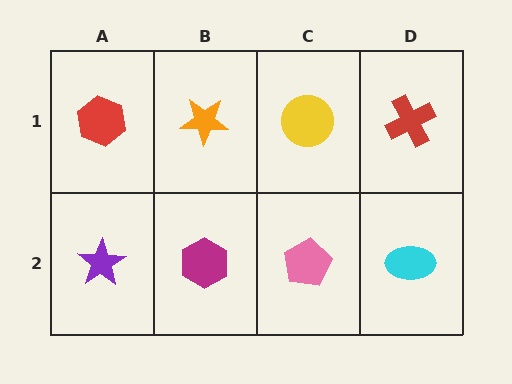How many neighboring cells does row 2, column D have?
2.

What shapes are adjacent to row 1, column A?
A purple star (row 2, column A), an orange star (row 1, column B).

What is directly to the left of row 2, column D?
A pink pentagon.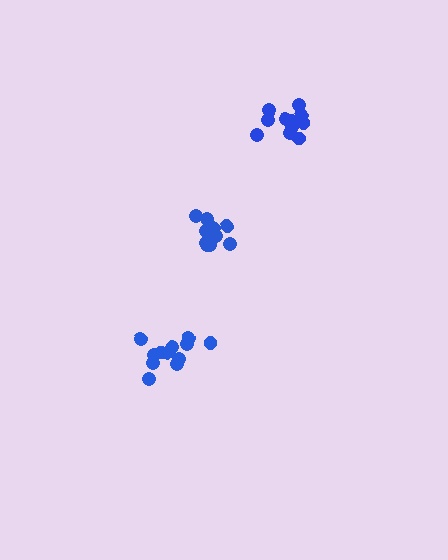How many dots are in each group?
Group 1: 11 dots, Group 2: 12 dots, Group 3: 11 dots (34 total).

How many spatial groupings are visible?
There are 3 spatial groupings.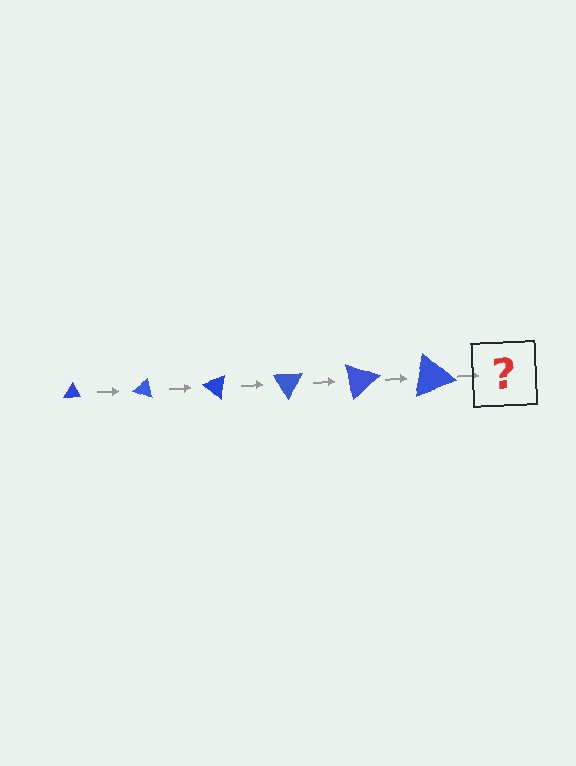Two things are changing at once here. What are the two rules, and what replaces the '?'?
The two rules are that the triangle grows larger each step and it rotates 20 degrees each step. The '?' should be a triangle, larger than the previous one and rotated 120 degrees from the start.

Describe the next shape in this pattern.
It should be a triangle, larger than the previous one and rotated 120 degrees from the start.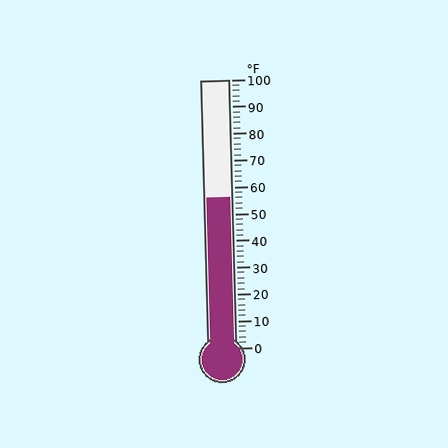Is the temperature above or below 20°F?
The temperature is above 20°F.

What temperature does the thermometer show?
The thermometer shows approximately 56°F.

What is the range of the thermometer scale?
The thermometer scale ranges from 0°F to 100°F.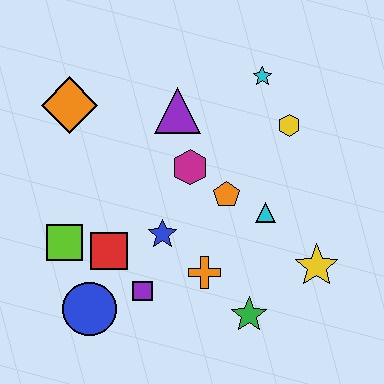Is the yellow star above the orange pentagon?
No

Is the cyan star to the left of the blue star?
No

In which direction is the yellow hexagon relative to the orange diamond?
The yellow hexagon is to the right of the orange diamond.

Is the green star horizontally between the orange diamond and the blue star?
No